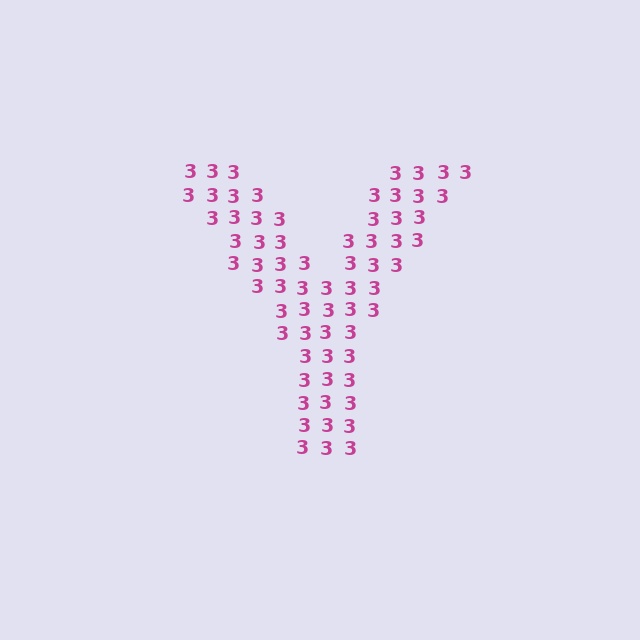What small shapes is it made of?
It is made of small digit 3's.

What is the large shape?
The large shape is the letter Y.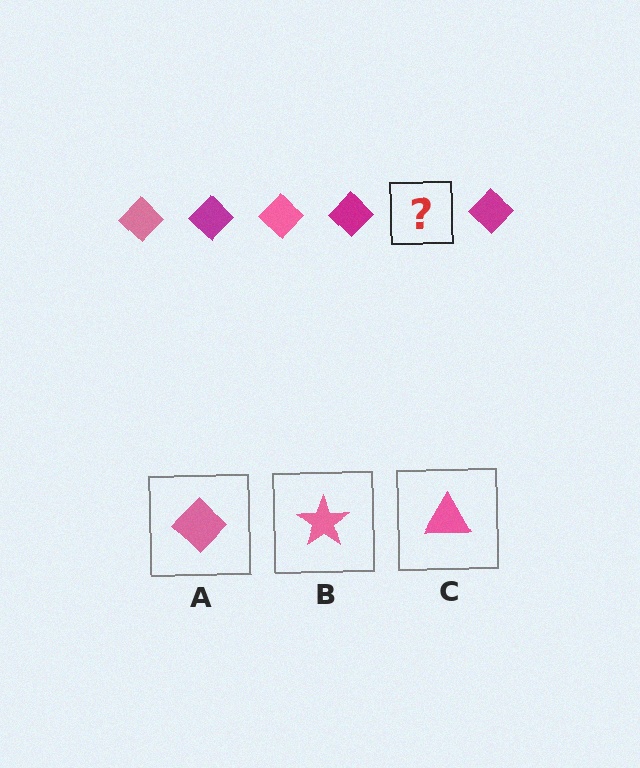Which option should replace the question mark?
Option A.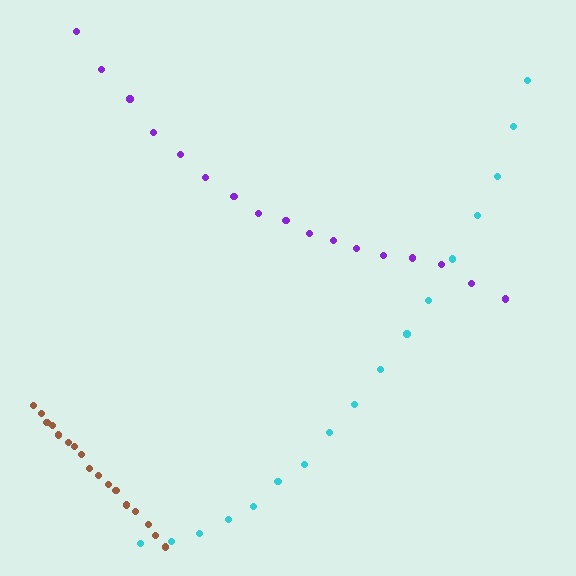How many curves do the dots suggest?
There are 3 distinct paths.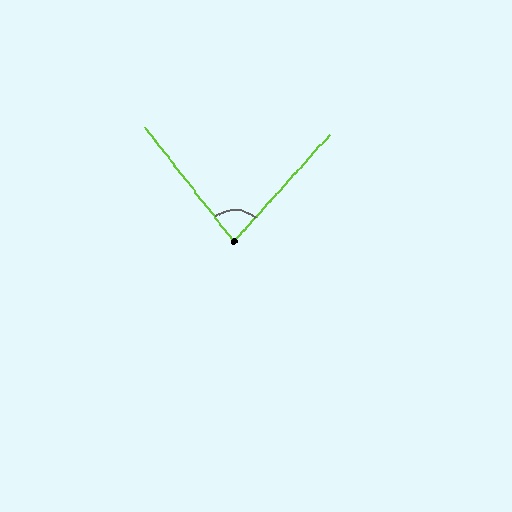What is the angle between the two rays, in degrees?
Approximately 80 degrees.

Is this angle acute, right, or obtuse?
It is acute.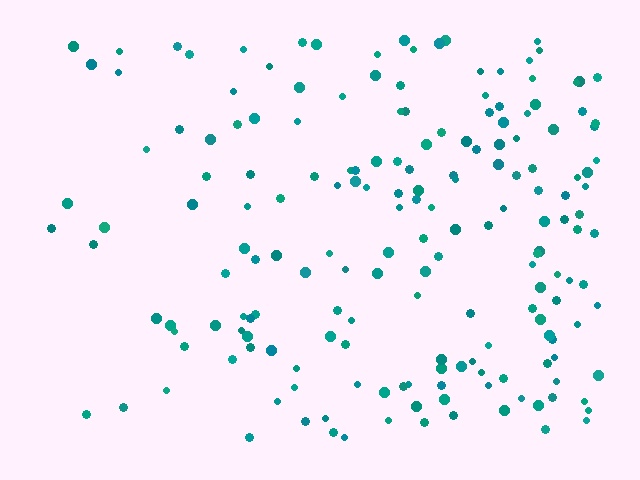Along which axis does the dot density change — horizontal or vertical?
Horizontal.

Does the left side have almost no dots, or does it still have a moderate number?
Still a moderate number, just noticeably fewer than the right.